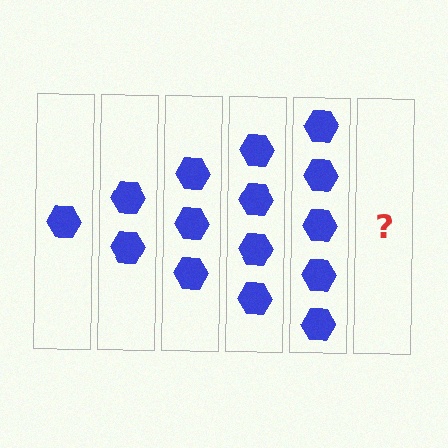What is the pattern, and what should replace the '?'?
The pattern is that each step adds one more hexagon. The '?' should be 6 hexagons.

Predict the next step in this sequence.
The next step is 6 hexagons.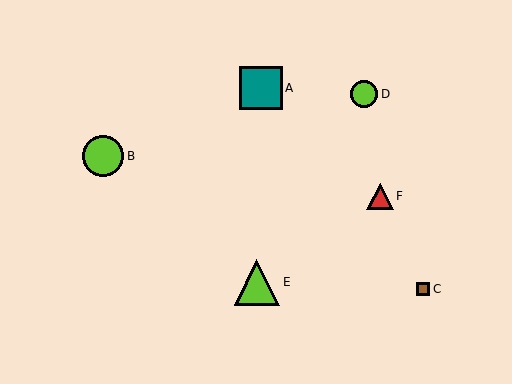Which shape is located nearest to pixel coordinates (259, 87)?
The teal square (labeled A) at (261, 88) is nearest to that location.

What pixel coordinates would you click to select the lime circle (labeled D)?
Click at (364, 94) to select the lime circle D.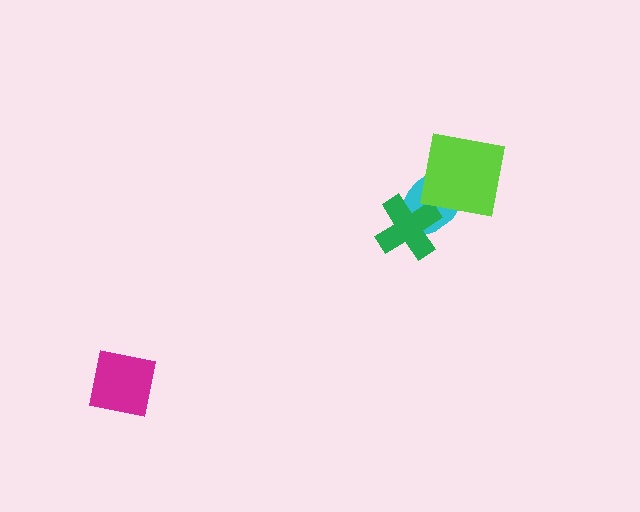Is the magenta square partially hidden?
No, no other shape covers it.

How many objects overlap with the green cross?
1 object overlaps with the green cross.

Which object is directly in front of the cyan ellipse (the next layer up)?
The green cross is directly in front of the cyan ellipse.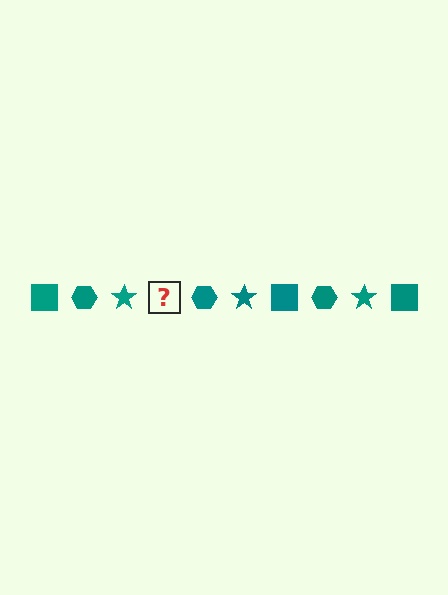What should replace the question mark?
The question mark should be replaced with a teal square.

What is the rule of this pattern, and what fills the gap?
The rule is that the pattern cycles through square, hexagon, star shapes in teal. The gap should be filled with a teal square.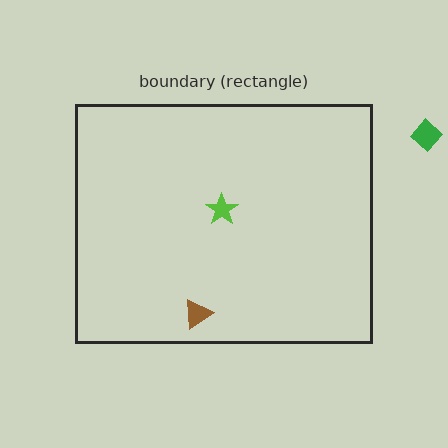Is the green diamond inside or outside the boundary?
Outside.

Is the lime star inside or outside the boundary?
Inside.